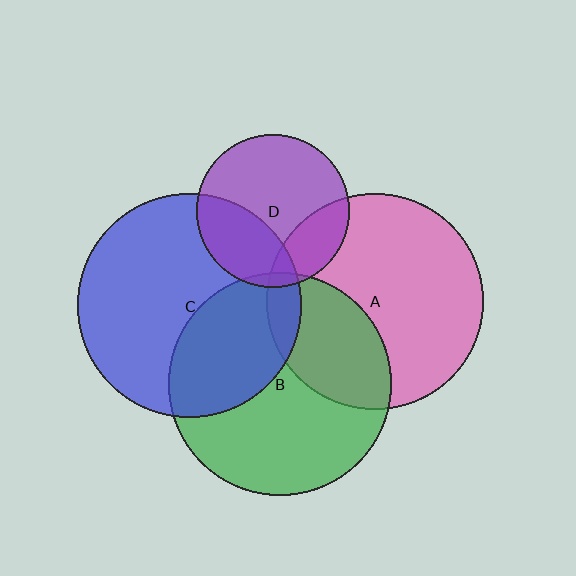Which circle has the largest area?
Circle C (blue).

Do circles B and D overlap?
Yes.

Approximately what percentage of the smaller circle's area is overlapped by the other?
Approximately 5%.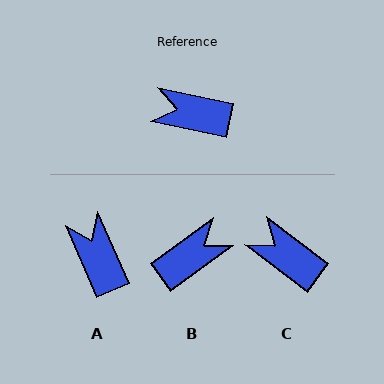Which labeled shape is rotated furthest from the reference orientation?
B, about 132 degrees away.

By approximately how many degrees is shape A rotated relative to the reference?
Approximately 55 degrees clockwise.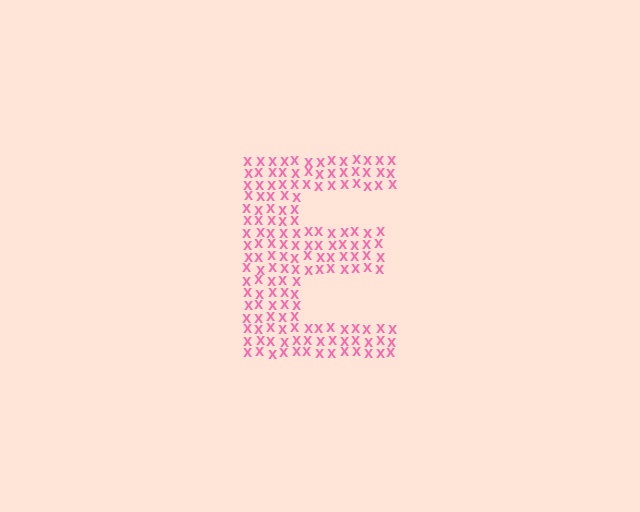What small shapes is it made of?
It is made of small letter X's.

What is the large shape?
The large shape is the letter E.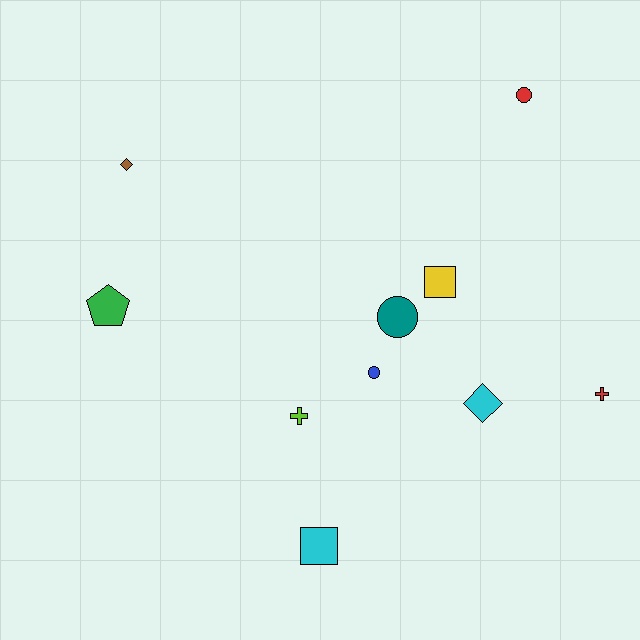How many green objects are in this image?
There is 1 green object.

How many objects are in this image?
There are 10 objects.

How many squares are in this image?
There are 2 squares.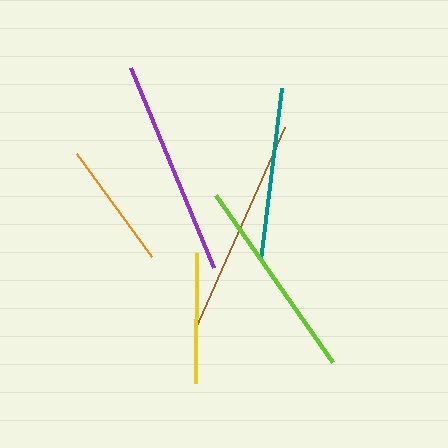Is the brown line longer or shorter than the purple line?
The brown line is longer than the purple line.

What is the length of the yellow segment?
The yellow segment is approximately 130 pixels long.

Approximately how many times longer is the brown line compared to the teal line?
The brown line is approximately 1.3 times the length of the teal line.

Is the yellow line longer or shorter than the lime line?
The lime line is longer than the yellow line.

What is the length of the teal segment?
The teal segment is approximately 173 pixels long.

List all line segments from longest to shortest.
From longest to shortest: brown, purple, lime, teal, yellow, orange.